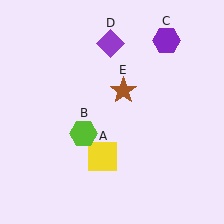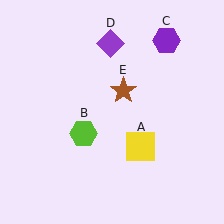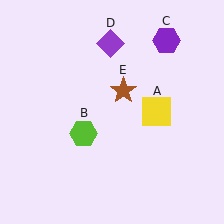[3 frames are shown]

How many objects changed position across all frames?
1 object changed position: yellow square (object A).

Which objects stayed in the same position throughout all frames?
Lime hexagon (object B) and purple hexagon (object C) and purple diamond (object D) and brown star (object E) remained stationary.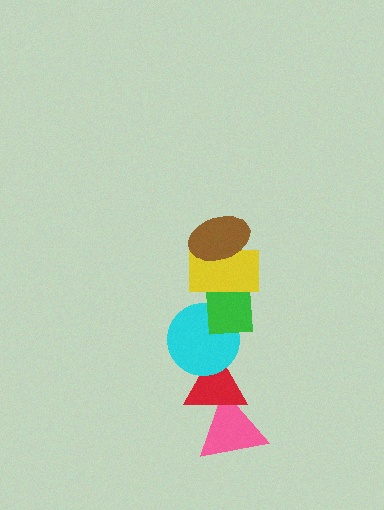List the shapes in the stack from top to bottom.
From top to bottom: the brown ellipse, the yellow rectangle, the green square, the cyan circle, the red triangle, the pink triangle.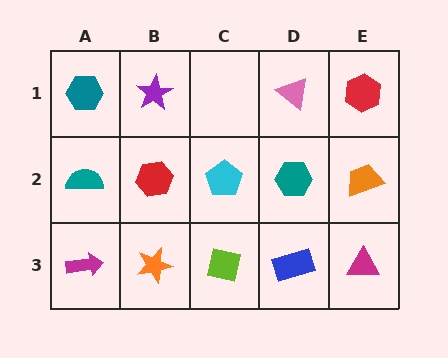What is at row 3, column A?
A magenta arrow.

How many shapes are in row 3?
5 shapes.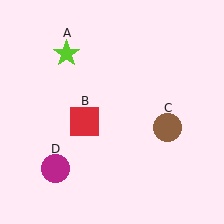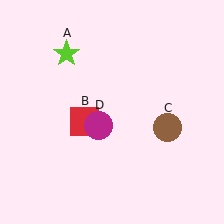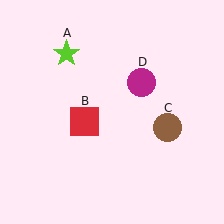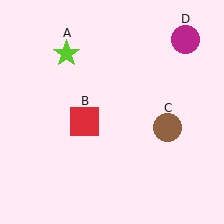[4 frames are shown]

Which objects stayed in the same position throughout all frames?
Lime star (object A) and red square (object B) and brown circle (object C) remained stationary.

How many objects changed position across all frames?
1 object changed position: magenta circle (object D).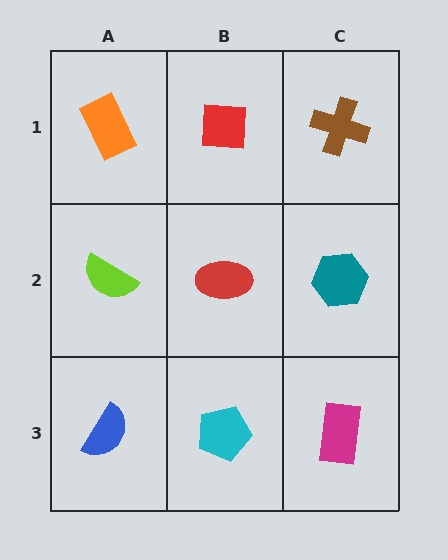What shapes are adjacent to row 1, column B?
A red ellipse (row 2, column B), an orange rectangle (row 1, column A), a brown cross (row 1, column C).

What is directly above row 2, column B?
A red square.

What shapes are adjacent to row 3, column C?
A teal hexagon (row 2, column C), a cyan pentagon (row 3, column B).